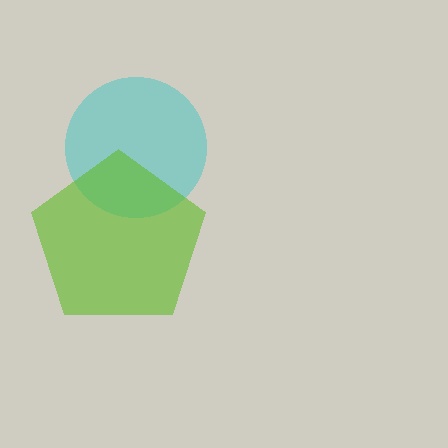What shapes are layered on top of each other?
The layered shapes are: a cyan circle, a lime pentagon.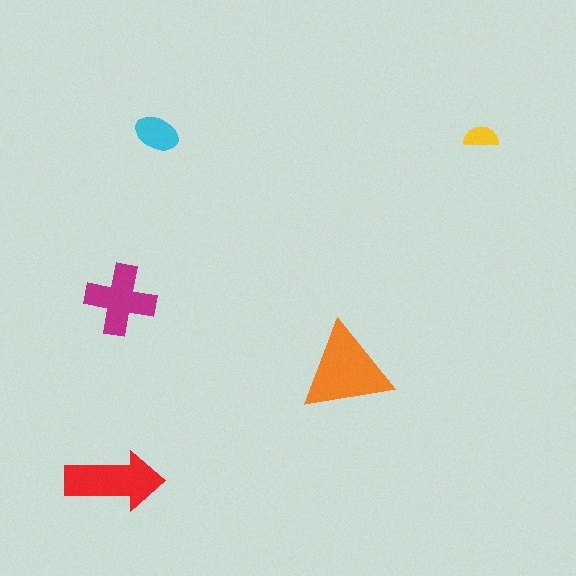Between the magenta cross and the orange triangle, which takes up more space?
The orange triangle.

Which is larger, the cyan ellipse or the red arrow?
The red arrow.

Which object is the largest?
The orange triangle.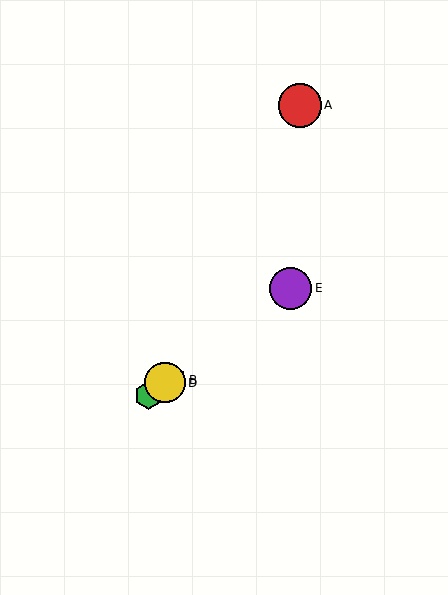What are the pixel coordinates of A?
Object A is at (300, 105).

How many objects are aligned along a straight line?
4 objects (B, C, D, E) are aligned along a straight line.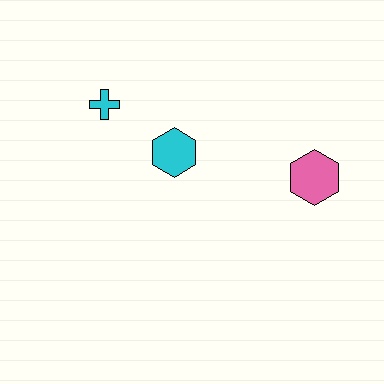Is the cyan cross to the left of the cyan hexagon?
Yes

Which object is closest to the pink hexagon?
The cyan hexagon is closest to the pink hexagon.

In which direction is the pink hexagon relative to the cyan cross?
The pink hexagon is to the right of the cyan cross.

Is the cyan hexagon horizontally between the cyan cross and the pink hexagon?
Yes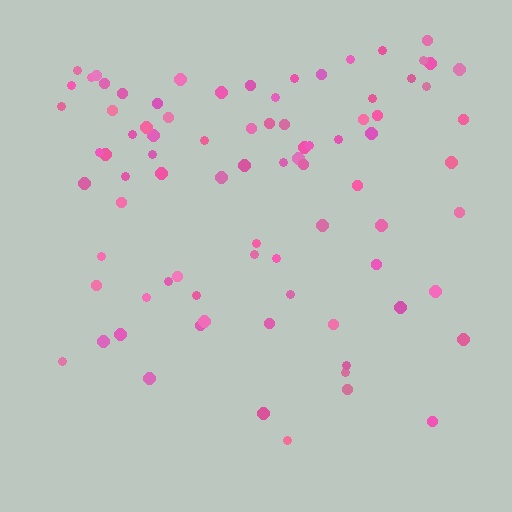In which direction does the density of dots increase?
From bottom to top, with the top side densest.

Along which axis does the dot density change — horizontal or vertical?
Vertical.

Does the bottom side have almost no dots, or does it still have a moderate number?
Still a moderate number, just noticeably fewer than the top.